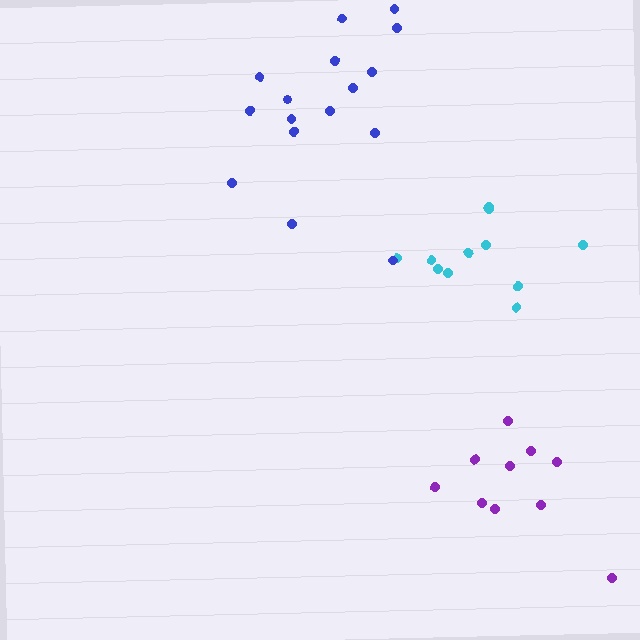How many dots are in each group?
Group 1: 10 dots, Group 2: 11 dots, Group 3: 16 dots (37 total).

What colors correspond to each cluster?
The clusters are colored: purple, cyan, blue.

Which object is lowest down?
The purple cluster is bottommost.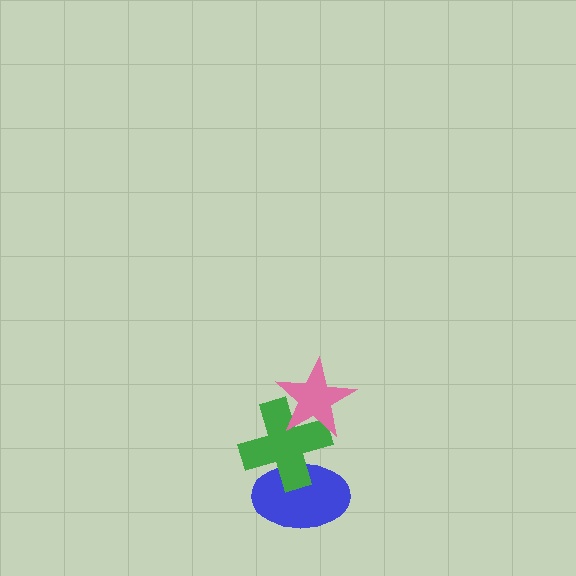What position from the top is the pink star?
The pink star is 1st from the top.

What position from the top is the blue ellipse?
The blue ellipse is 3rd from the top.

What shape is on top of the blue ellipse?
The green cross is on top of the blue ellipse.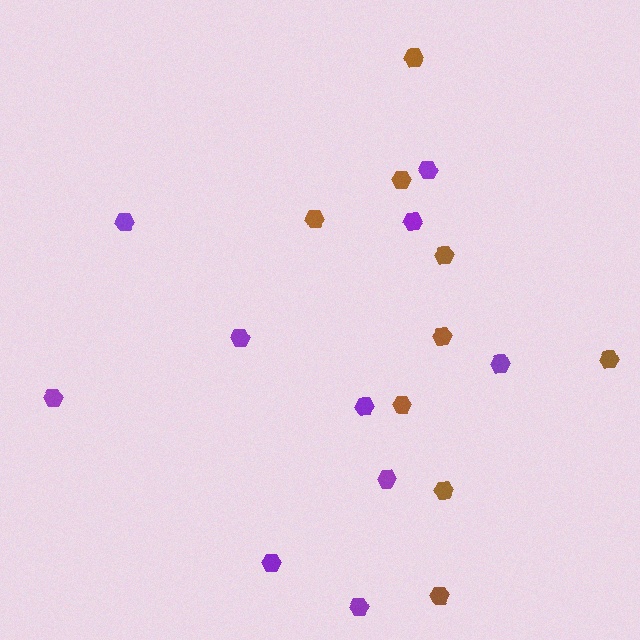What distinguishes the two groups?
There are 2 groups: one group of purple hexagons (10) and one group of brown hexagons (9).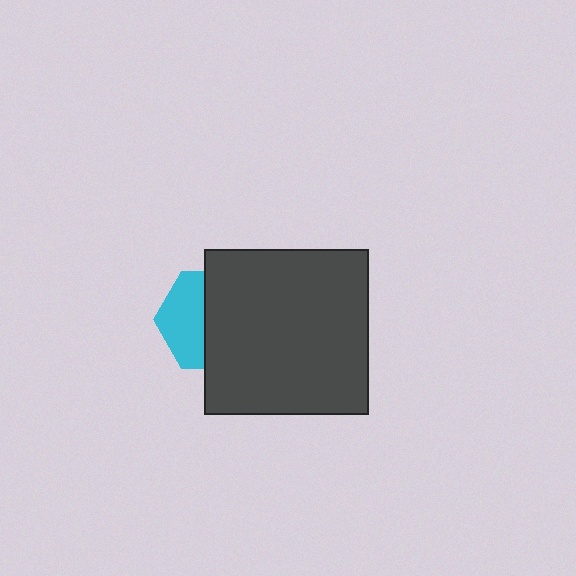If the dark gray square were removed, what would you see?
You would see the complete cyan hexagon.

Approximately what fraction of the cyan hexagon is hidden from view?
Roughly 57% of the cyan hexagon is hidden behind the dark gray square.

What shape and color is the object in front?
The object in front is a dark gray square.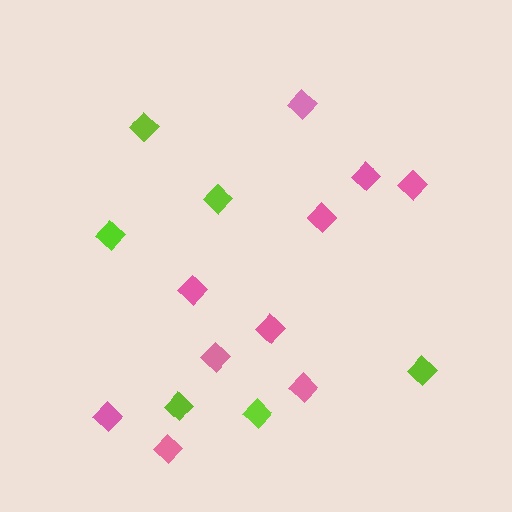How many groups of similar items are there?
There are 2 groups: one group of pink diamonds (10) and one group of lime diamonds (6).